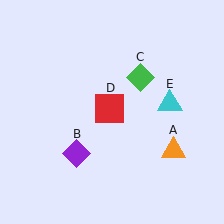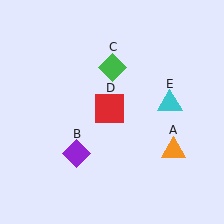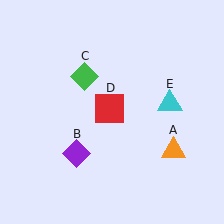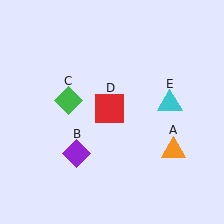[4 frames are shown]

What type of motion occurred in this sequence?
The green diamond (object C) rotated counterclockwise around the center of the scene.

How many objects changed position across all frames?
1 object changed position: green diamond (object C).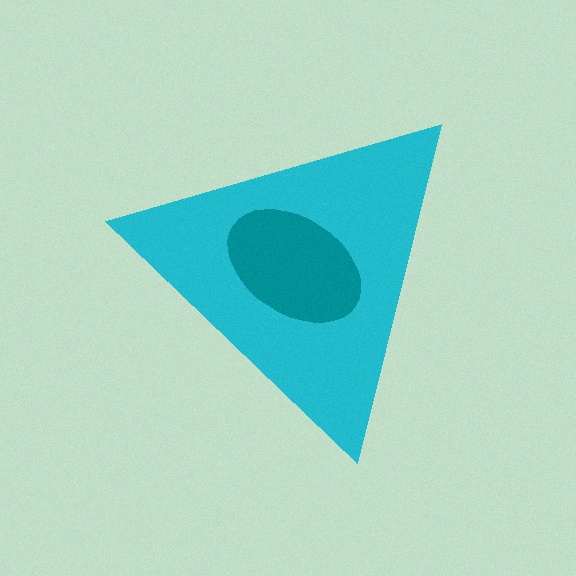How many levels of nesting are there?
2.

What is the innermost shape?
The teal ellipse.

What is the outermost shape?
The cyan triangle.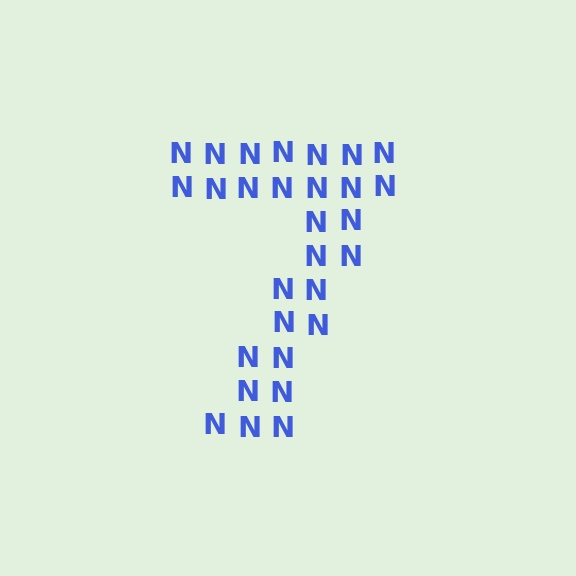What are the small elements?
The small elements are letter N's.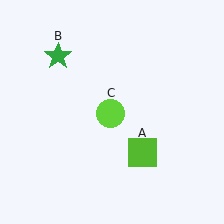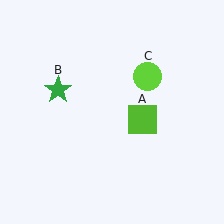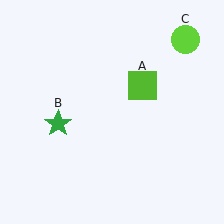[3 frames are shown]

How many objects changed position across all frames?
3 objects changed position: lime square (object A), green star (object B), lime circle (object C).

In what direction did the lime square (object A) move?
The lime square (object A) moved up.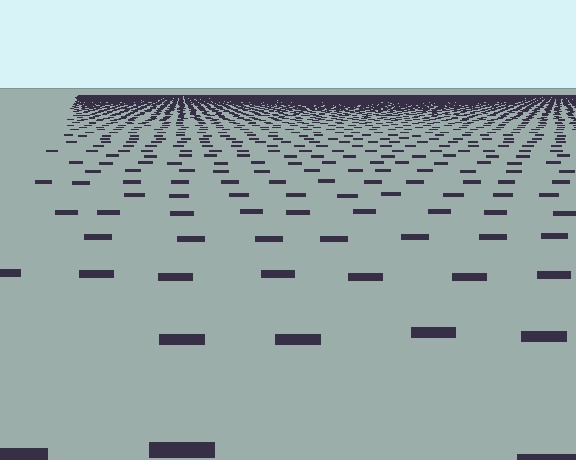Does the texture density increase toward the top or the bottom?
Density increases toward the top.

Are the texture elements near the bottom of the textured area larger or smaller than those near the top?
Larger. Near the bottom, elements are closer to the viewer and appear at a bigger on-screen size.